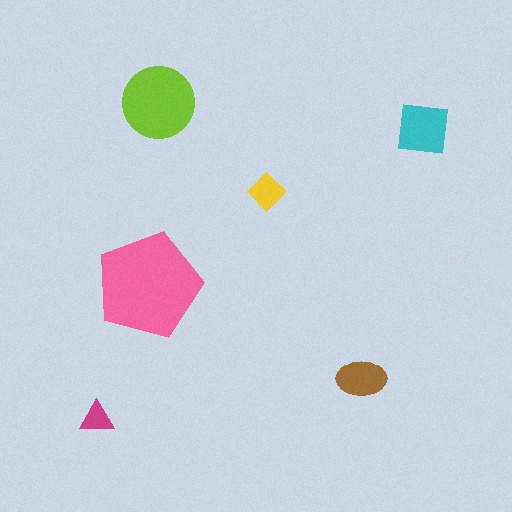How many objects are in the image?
There are 6 objects in the image.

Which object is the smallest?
The magenta triangle.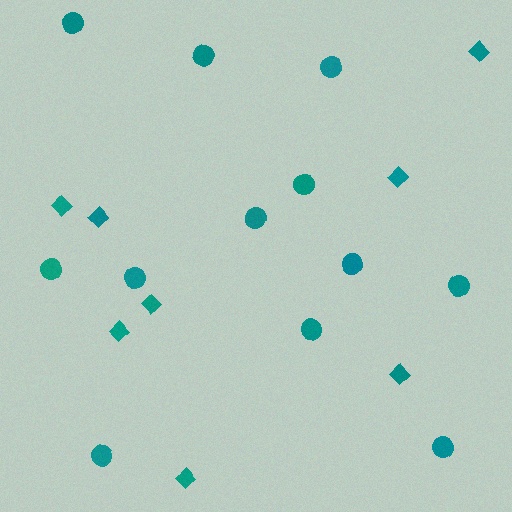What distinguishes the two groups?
There are 2 groups: one group of circles (12) and one group of diamonds (8).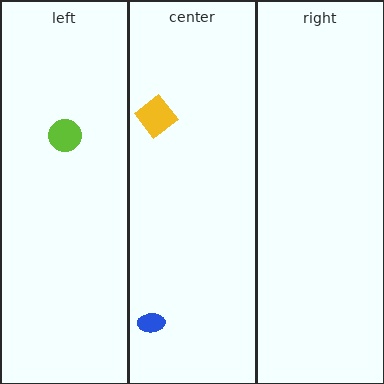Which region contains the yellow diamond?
The center region.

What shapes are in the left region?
The lime circle.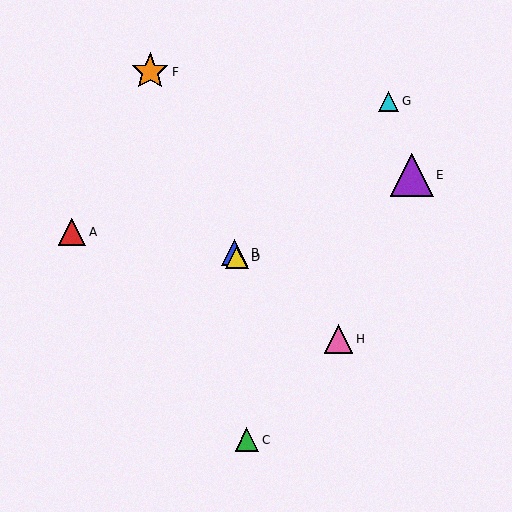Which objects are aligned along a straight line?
Objects B, D, F are aligned along a straight line.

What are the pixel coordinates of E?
Object E is at (412, 175).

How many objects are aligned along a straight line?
3 objects (B, D, F) are aligned along a straight line.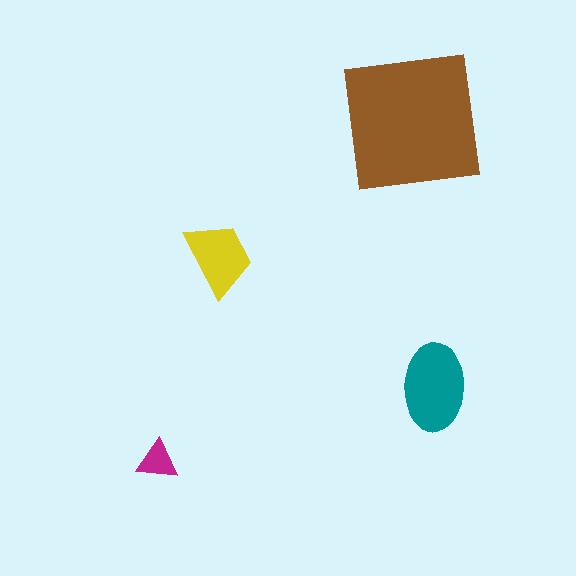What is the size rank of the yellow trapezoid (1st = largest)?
3rd.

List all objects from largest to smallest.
The brown square, the teal ellipse, the yellow trapezoid, the magenta triangle.